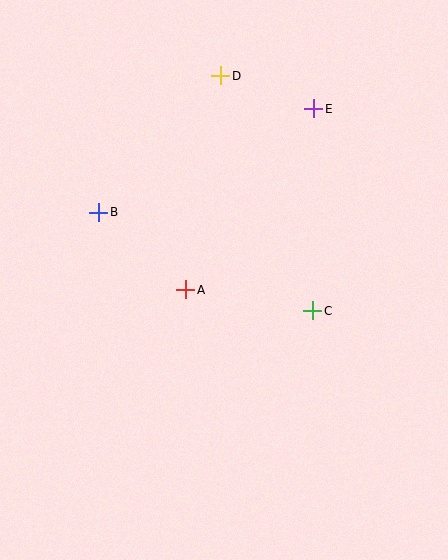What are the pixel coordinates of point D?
Point D is at (221, 76).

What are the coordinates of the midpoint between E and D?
The midpoint between E and D is at (267, 92).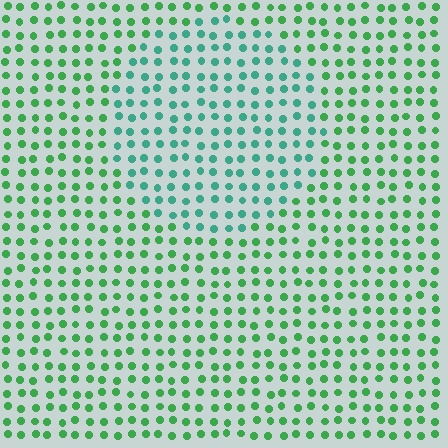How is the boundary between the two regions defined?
The boundary is defined purely by a slight shift in hue (about 34 degrees). Spacing, size, and orientation are identical on both sides.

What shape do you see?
I see a circle.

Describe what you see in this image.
The image is filled with small green elements in a uniform arrangement. A circle-shaped region is visible where the elements are tinted to a slightly different hue, forming a subtle color boundary.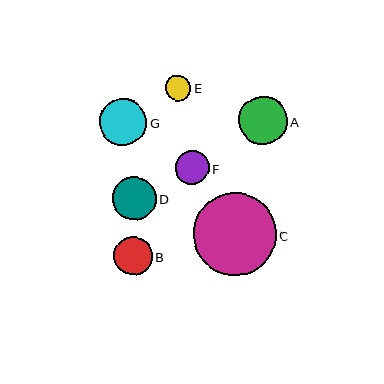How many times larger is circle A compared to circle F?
Circle A is approximately 1.4 times the size of circle F.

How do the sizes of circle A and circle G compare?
Circle A and circle G are approximately the same size.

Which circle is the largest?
Circle C is the largest with a size of approximately 83 pixels.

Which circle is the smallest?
Circle E is the smallest with a size of approximately 26 pixels.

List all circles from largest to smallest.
From largest to smallest: C, A, G, D, B, F, E.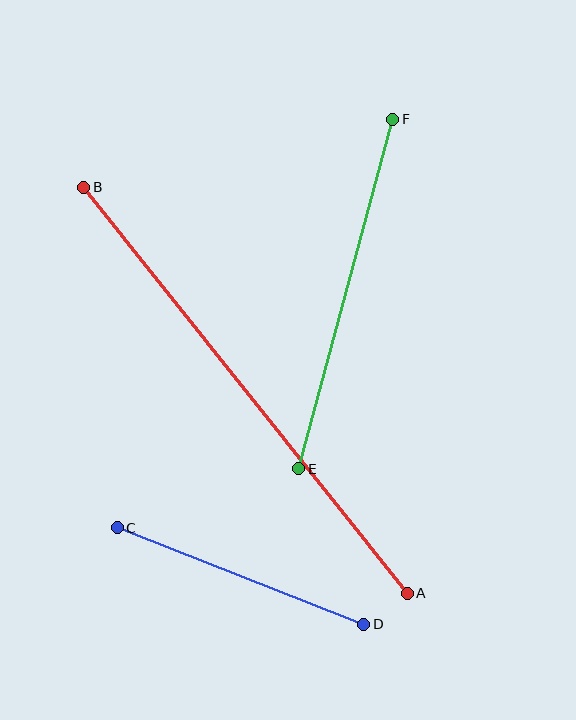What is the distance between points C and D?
The distance is approximately 265 pixels.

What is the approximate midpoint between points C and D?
The midpoint is at approximately (240, 576) pixels.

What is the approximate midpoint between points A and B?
The midpoint is at approximately (246, 390) pixels.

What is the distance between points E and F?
The distance is approximately 362 pixels.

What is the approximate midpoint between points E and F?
The midpoint is at approximately (346, 294) pixels.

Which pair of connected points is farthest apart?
Points A and B are farthest apart.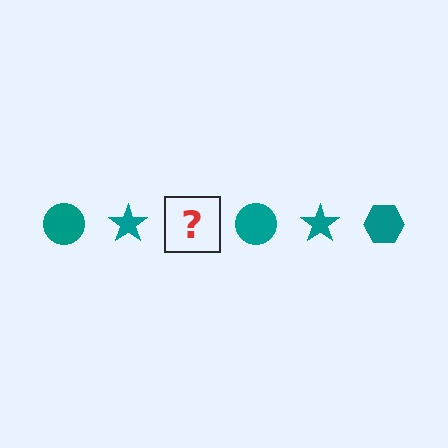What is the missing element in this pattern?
The missing element is a teal hexagon.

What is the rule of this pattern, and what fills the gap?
The rule is that the pattern cycles through circle, star, hexagon shapes in teal. The gap should be filled with a teal hexagon.